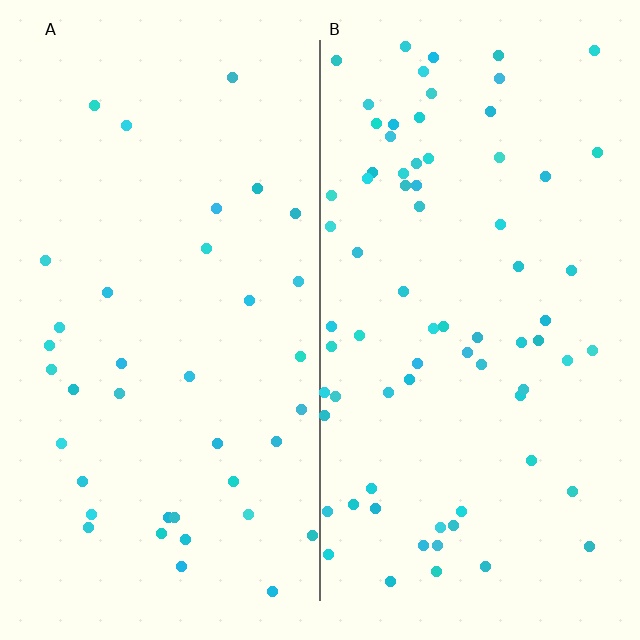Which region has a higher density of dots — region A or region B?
B (the right).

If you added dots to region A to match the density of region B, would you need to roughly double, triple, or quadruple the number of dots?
Approximately double.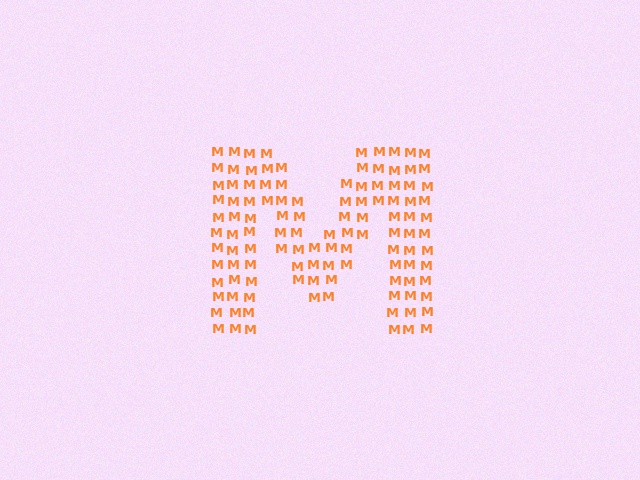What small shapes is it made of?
It is made of small letter M's.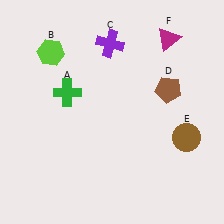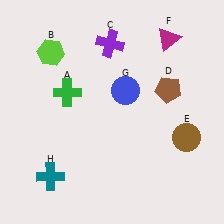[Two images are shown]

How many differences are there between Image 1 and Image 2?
There are 2 differences between the two images.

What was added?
A blue circle (G), a teal cross (H) were added in Image 2.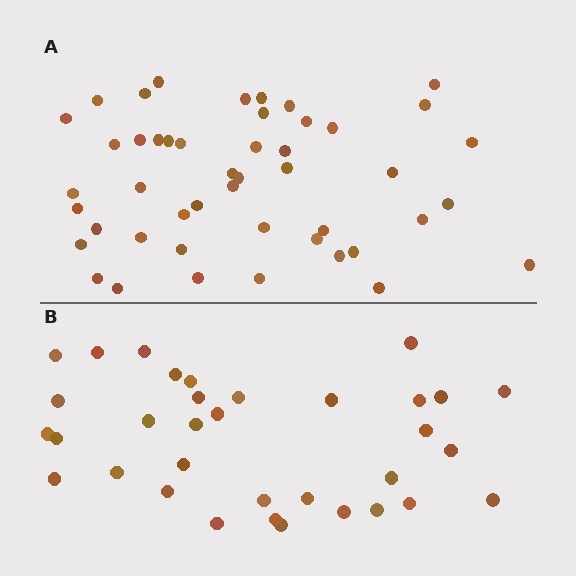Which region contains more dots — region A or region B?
Region A (the top region) has more dots.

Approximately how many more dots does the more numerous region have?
Region A has approximately 15 more dots than region B.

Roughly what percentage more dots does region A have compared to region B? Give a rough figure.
About 40% more.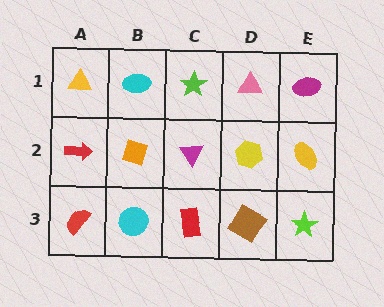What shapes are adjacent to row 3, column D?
A yellow hexagon (row 2, column D), a red rectangle (row 3, column C), a lime star (row 3, column E).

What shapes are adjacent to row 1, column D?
A yellow hexagon (row 2, column D), a lime star (row 1, column C), a magenta ellipse (row 1, column E).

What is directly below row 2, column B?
A cyan circle.